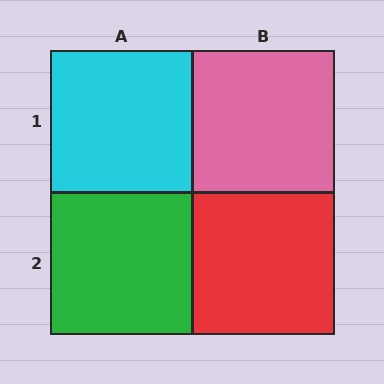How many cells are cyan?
1 cell is cyan.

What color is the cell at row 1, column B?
Pink.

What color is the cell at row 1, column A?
Cyan.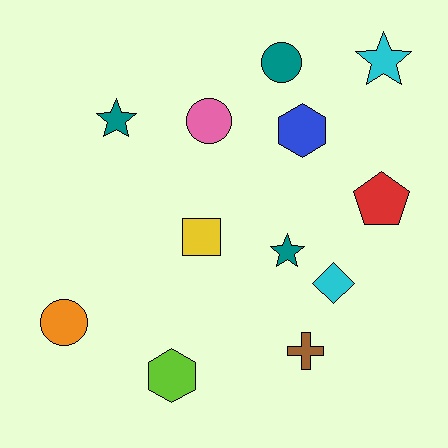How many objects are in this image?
There are 12 objects.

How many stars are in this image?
There are 3 stars.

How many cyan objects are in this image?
There are 2 cyan objects.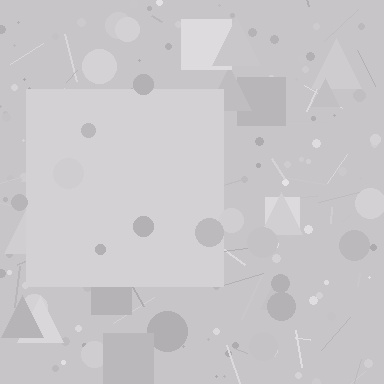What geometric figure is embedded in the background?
A square is embedded in the background.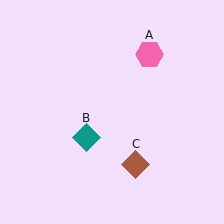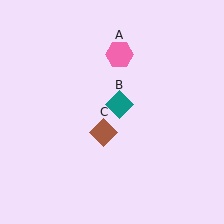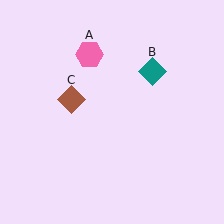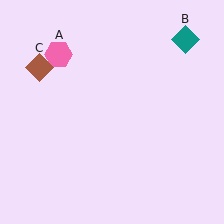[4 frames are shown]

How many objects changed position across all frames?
3 objects changed position: pink hexagon (object A), teal diamond (object B), brown diamond (object C).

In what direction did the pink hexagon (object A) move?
The pink hexagon (object A) moved left.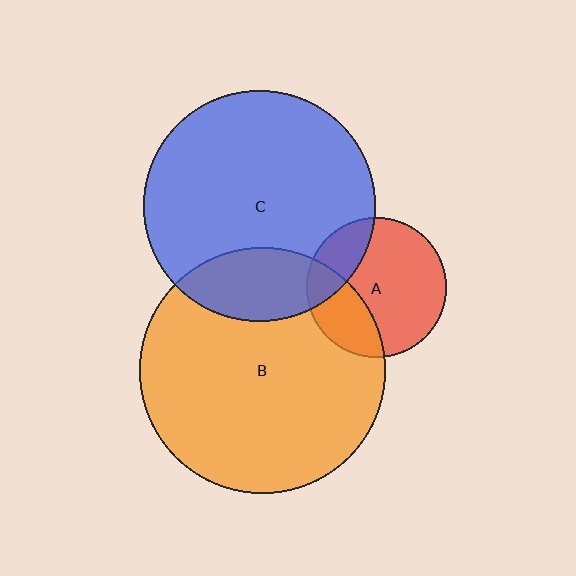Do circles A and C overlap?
Yes.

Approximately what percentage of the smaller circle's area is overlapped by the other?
Approximately 20%.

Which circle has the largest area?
Circle B (orange).